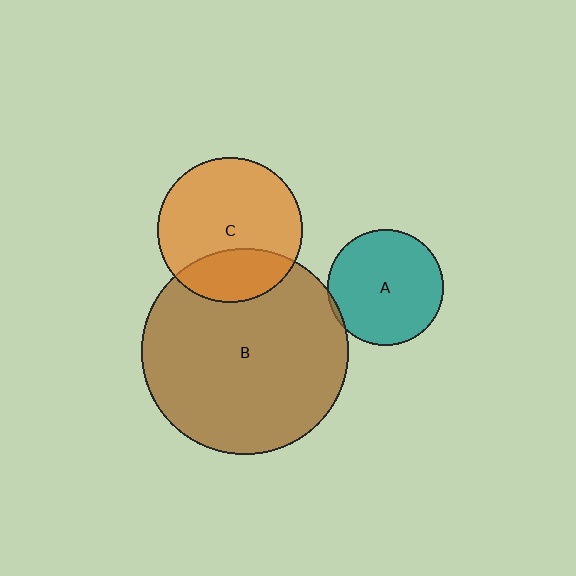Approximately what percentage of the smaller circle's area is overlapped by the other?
Approximately 25%.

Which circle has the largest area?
Circle B (brown).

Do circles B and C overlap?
Yes.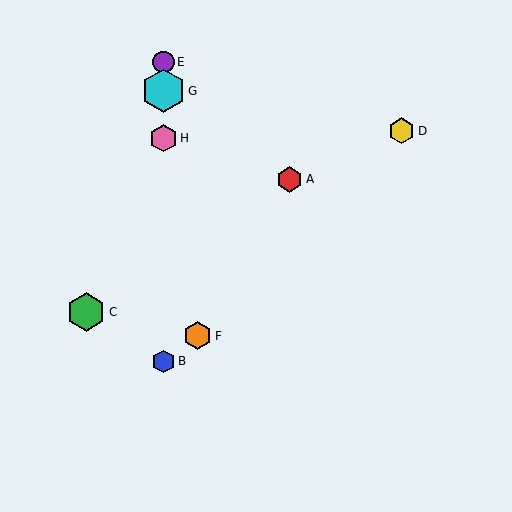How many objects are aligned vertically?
4 objects (B, E, G, H) are aligned vertically.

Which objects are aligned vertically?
Objects B, E, G, H are aligned vertically.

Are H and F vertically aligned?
No, H is at x≈164 and F is at x≈198.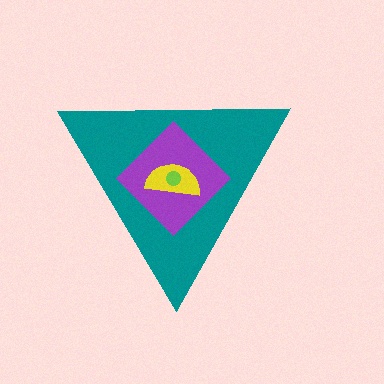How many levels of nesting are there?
4.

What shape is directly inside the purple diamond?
The yellow semicircle.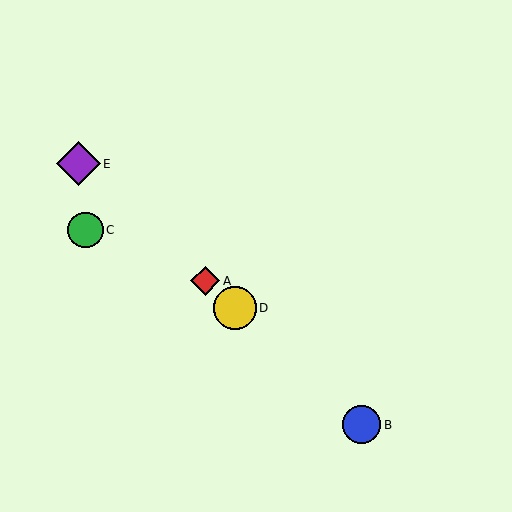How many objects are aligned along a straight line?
4 objects (A, B, D, E) are aligned along a straight line.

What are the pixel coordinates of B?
Object B is at (362, 425).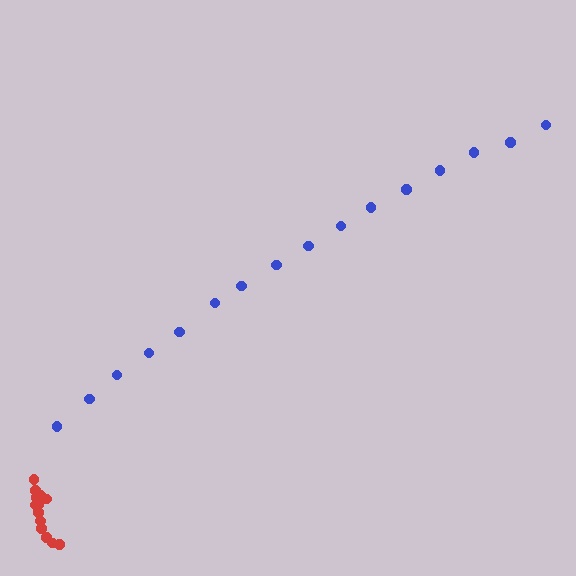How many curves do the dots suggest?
There are 2 distinct paths.